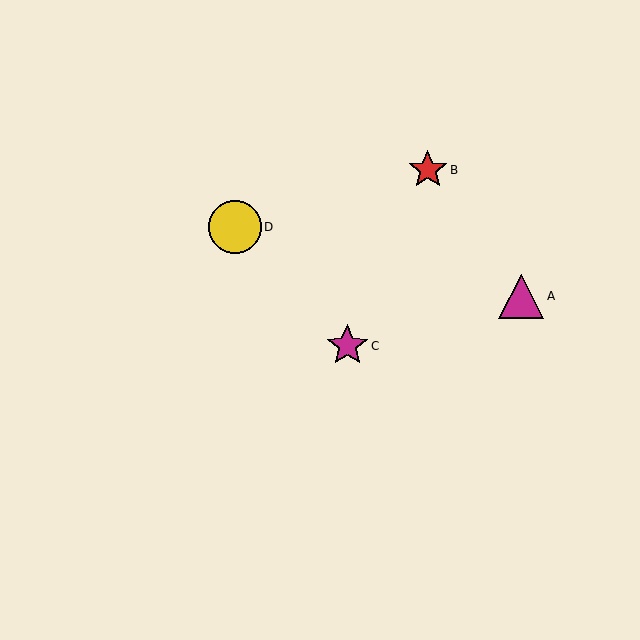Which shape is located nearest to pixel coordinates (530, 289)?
The magenta triangle (labeled A) at (521, 296) is nearest to that location.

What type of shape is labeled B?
Shape B is a red star.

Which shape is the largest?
The yellow circle (labeled D) is the largest.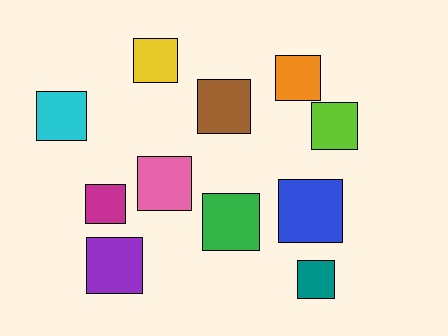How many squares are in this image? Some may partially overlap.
There are 11 squares.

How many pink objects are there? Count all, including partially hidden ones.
There is 1 pink object.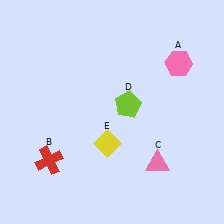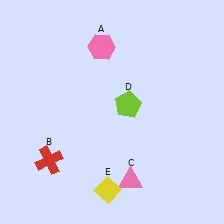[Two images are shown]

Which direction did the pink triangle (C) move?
The pink triangle (C) moved left.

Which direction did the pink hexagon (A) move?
The pink hexagon (A) moved left.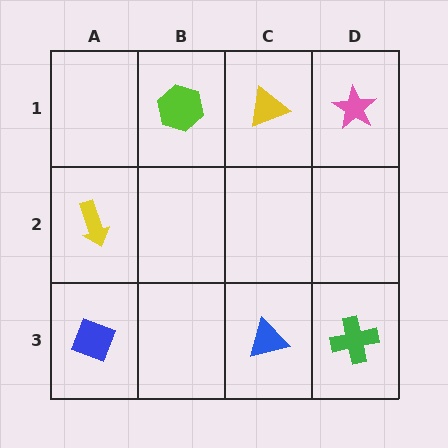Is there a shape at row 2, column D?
No, that cell is empty.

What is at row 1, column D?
A pink star.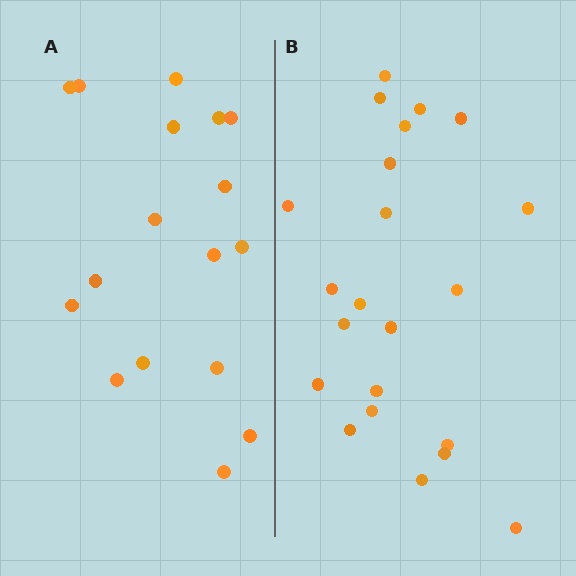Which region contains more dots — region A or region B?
Region B (the right region) has more dots.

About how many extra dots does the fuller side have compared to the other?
Region B has about 5 more dots than region A.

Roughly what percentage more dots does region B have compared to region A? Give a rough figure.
About 30% more.